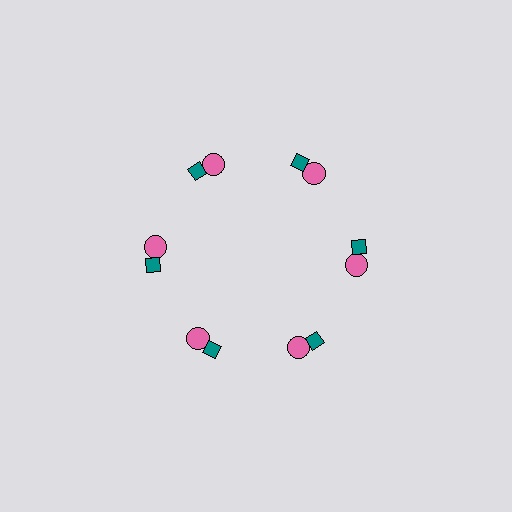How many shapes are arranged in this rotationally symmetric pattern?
There are 12 shapes, arranged in 6 groups of 2.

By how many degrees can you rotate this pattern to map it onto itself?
The pattern maps onto itself every 60 degrees of rotation.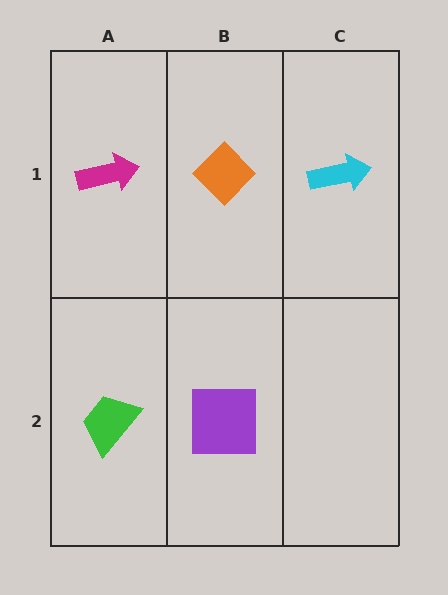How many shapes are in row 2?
2 shapes.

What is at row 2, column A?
A green trapezoid.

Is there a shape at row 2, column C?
No, that cell is empty.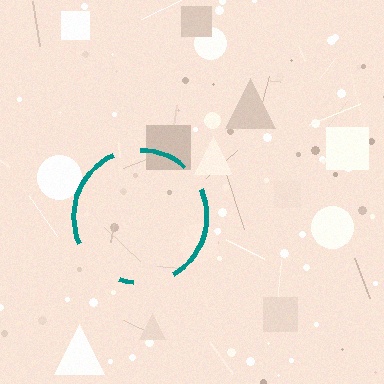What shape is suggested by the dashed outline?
The dashed outline suggests a circle.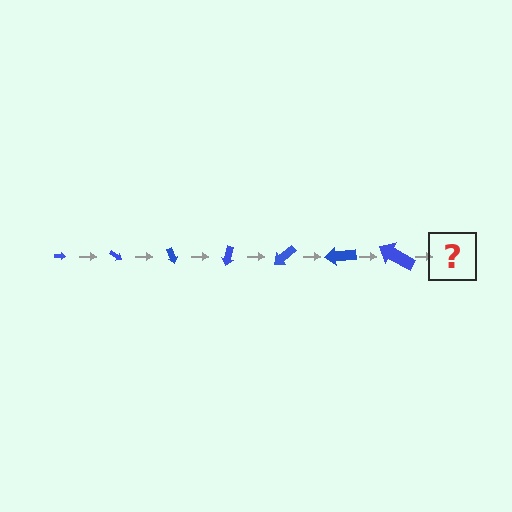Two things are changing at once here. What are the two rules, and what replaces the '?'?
The two rules are that the arrow grows larger each step and it rotates 35 degrees each step. The '?' should be an arrow, larger than the previous one and rotated 245 degrees from the start.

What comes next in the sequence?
The next element should be an arrow, larger than the previous one and rotated 245 degrees from the start.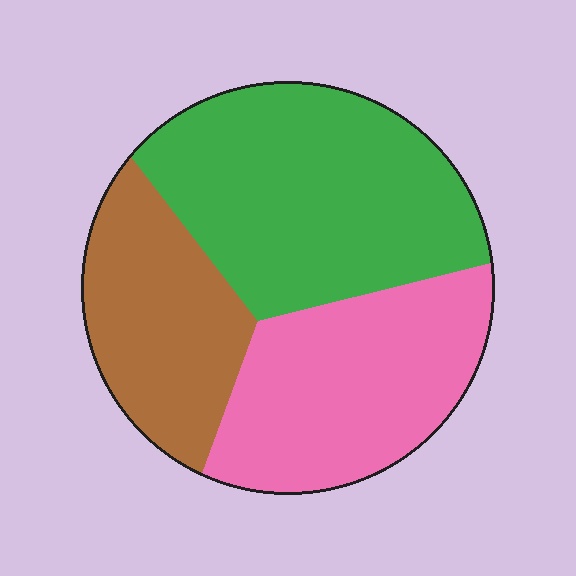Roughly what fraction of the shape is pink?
Pink takes up about one third (1/3) of the shape.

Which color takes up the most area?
Green, at roughly 45%.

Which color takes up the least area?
Brown, at roughly 25%.